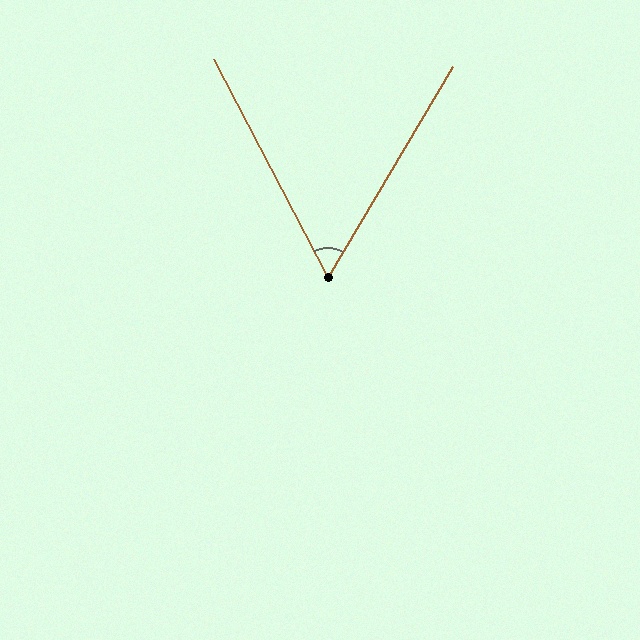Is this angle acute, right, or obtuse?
It is acute.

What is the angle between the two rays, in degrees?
Approximately 58 degrees.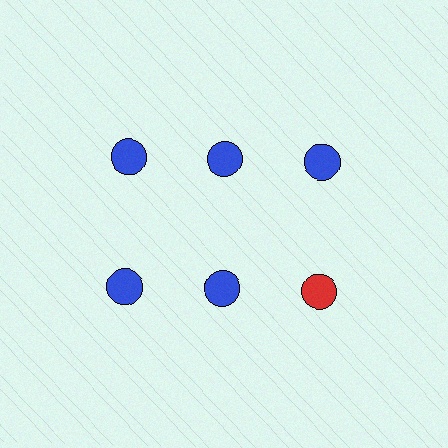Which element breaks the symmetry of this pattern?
The red circle in the second row, center column breaks the symmetry. All other shapes are blue circles.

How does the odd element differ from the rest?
It has a different color: red instead of blue.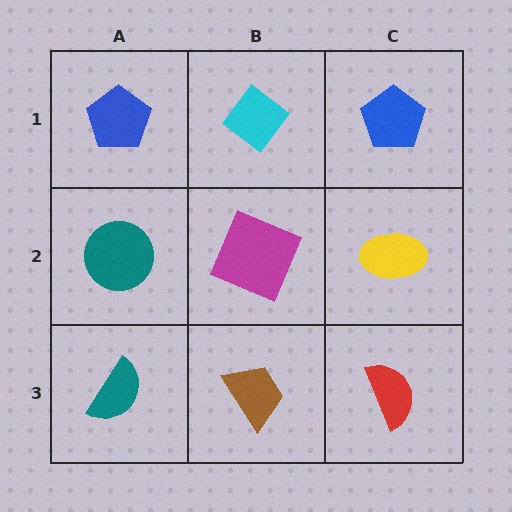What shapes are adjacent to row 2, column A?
A blue pentagon (row 1, column A), a teal semicircle (row 3, column A), a magenta square (row 2, column B).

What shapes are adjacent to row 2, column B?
A cyan diamond (row 1, column B), a brown trapezoid (row 3, column B), a teal circle (row 2, column A), a yellow ellipse (row 2, column C).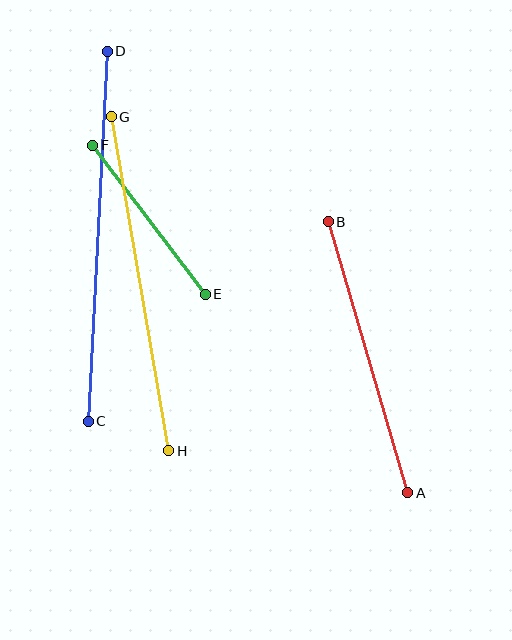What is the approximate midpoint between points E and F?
The midpoint is at approximately (149, 220) pixels.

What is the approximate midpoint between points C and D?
The midpoint is at approximately (98, 236) pixels.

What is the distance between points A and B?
The distance is approximately 282 pixels.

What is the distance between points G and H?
The distance is approximately 339 pixels.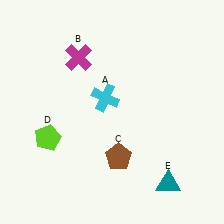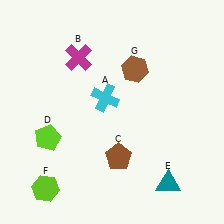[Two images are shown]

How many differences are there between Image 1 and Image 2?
There are 2 differences between the two images.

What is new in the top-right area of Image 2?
A brown hexagon (G) was added in the top-right area of Image 2.